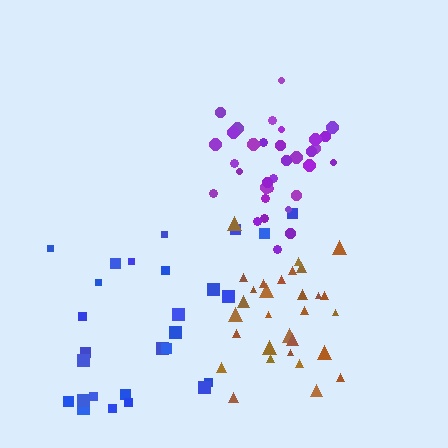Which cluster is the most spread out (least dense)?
Blue.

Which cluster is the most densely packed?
Purple.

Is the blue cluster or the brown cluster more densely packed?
Brown.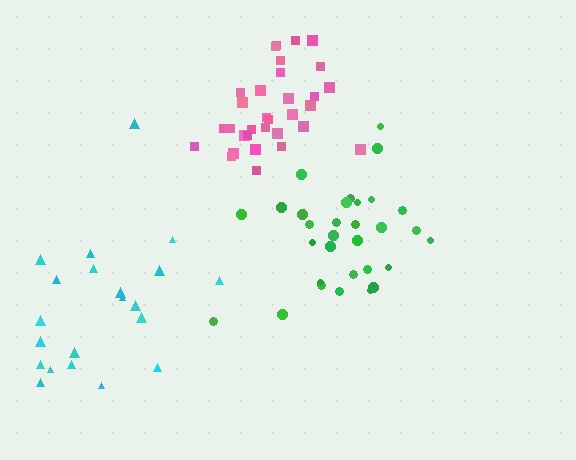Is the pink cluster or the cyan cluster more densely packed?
Pink.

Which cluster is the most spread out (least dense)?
Cyan.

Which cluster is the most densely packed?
Pink.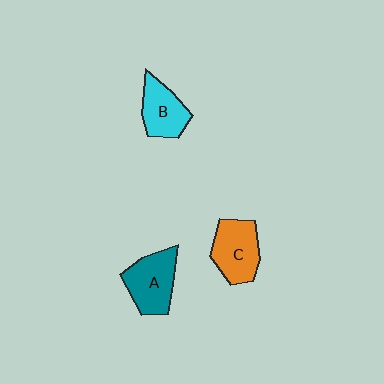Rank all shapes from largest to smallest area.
From largest to smallest: A (teal), C (orange), B (cyan).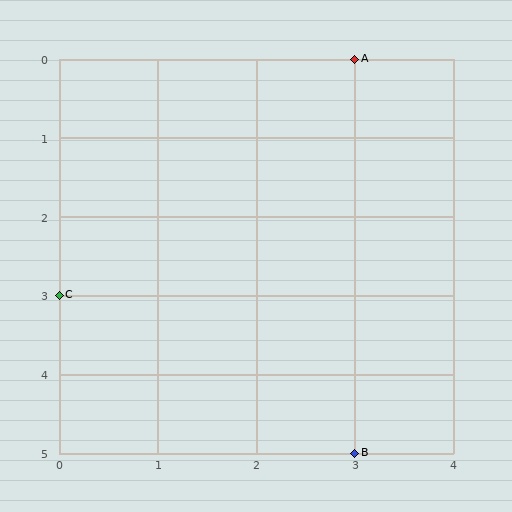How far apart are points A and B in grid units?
Points A and B are 5 rows apart.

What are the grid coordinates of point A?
Point A is at grid coordinates (3, 0).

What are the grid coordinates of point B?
Point B is at grid coordinates (3, 5).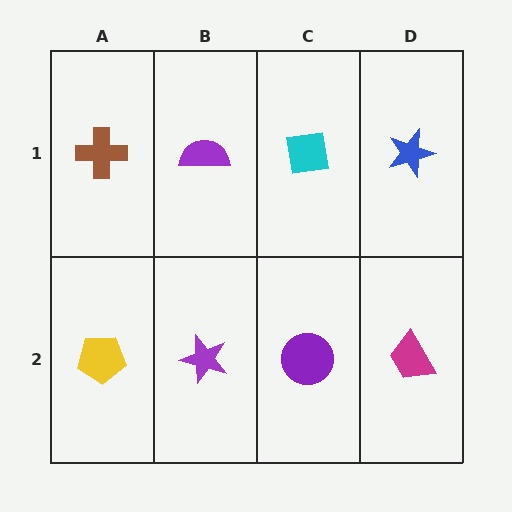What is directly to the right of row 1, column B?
A cyan square.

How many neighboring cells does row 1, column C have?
3.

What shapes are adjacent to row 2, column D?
A blue star (row 1, column D), a purple circle (row 2, column C).